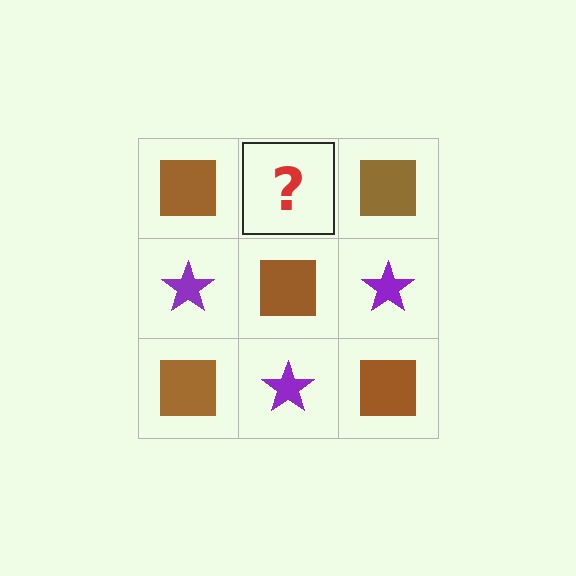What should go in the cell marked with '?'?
The missing cell should contain a purple star.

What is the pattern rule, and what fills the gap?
The rule is that it alternates brown square and purple star in a checkerboard pattern. The gap should be filled with a purple star.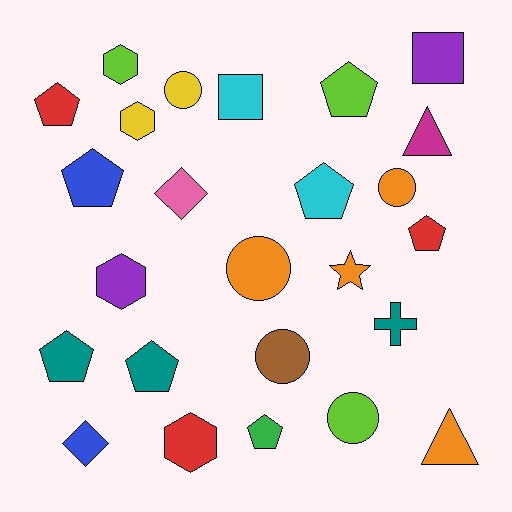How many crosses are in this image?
There is 1 cross.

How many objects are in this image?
There are 25 objects.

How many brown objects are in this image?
There is 1 brown object.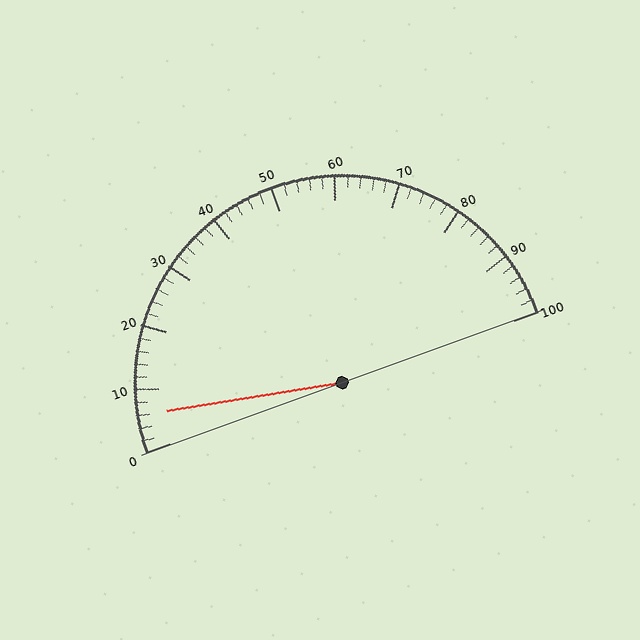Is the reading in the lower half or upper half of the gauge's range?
The reading is in the lower half of the range (0 to 100).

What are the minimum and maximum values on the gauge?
The gauge ranges from 0 to 100.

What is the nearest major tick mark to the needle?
The nearest major tick mark is 10.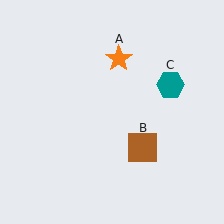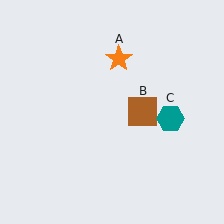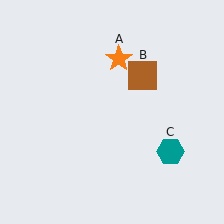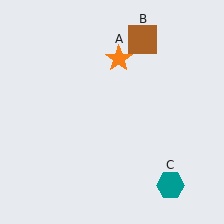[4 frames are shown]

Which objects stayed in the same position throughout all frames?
Orange star (object A) remained stationary.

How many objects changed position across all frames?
2 objects changed position: brown square (object B), teal hexagon (object C).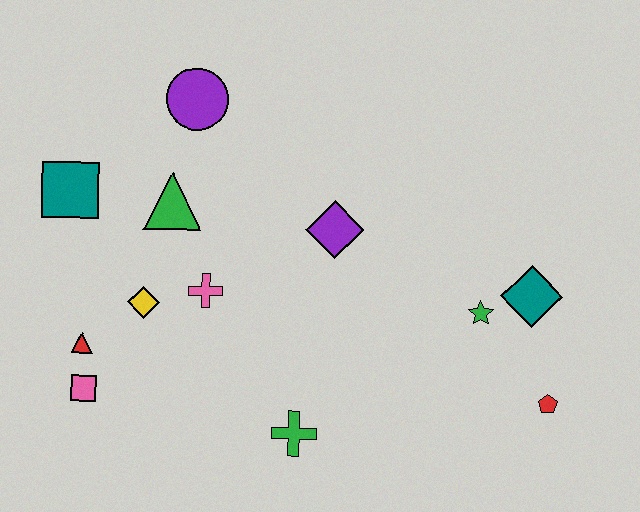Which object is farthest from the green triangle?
The red pentagon is farthest from the green triangle.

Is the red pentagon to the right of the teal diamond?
Yes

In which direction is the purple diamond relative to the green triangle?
The purple diamond is to the right of the green triangle.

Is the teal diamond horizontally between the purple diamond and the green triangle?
No